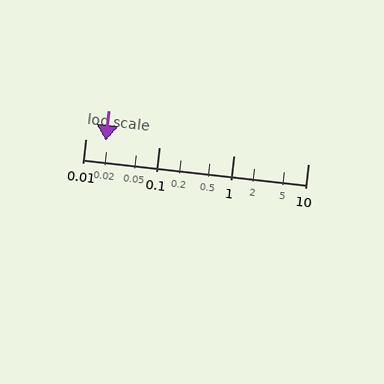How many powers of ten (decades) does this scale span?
The scale spans 3 decades, from 0.01 to 10.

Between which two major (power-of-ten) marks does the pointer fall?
The pointer is between 0.01 and 0.1.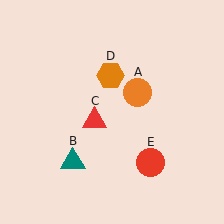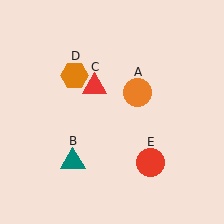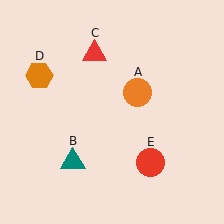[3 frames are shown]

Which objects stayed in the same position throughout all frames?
Orange circle (object A) and teal triangle (object B) and red circle (object E) remained stationary.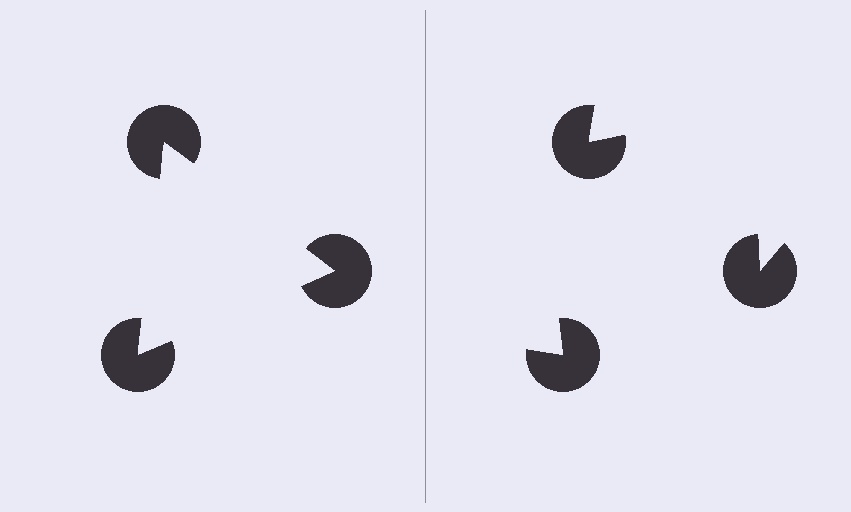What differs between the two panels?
The pac-man discs are positioned identically on both sides; only the wedge orientations differ. On the left they align to a triangle; on the right they are misaligned.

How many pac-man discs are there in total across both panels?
6 — 3 on each side.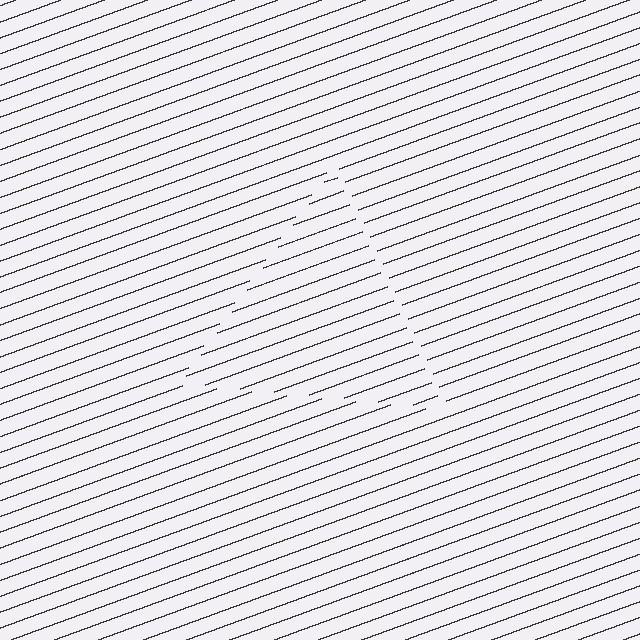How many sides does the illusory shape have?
3 sides — the line-ends trace a triangle.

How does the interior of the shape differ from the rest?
The interior of the shape contains the same grating, shifted by half a period — the contour is defined by the phase discontinuity where line-ends from the inner and outer gratings abut.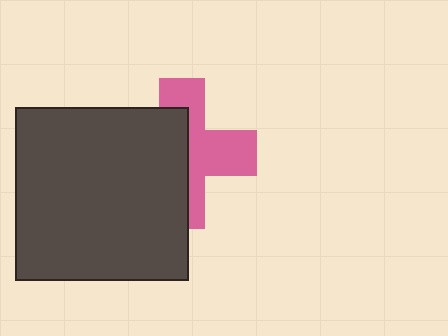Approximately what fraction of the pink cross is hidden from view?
Roughly 52% of the pink cross is hidden behind the dark gray square.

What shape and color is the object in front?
The object in front is a dark gray square.